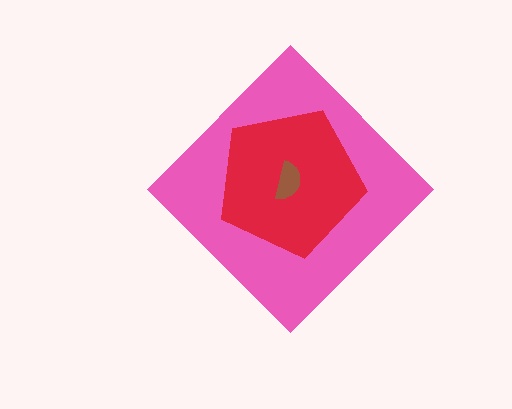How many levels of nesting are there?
3.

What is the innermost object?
The brown semicircle.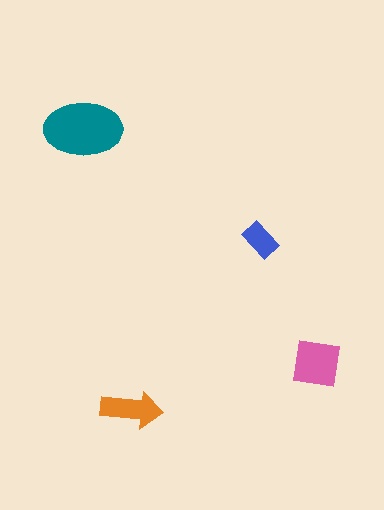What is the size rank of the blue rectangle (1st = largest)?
4th.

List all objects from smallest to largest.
The blue rectangle, the orange arrow, the pink square, the teal ellipse.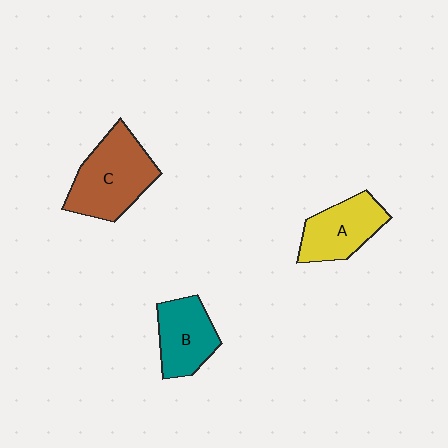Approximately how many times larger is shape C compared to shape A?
Approximately 1.4 times.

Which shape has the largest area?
Shape C (brown).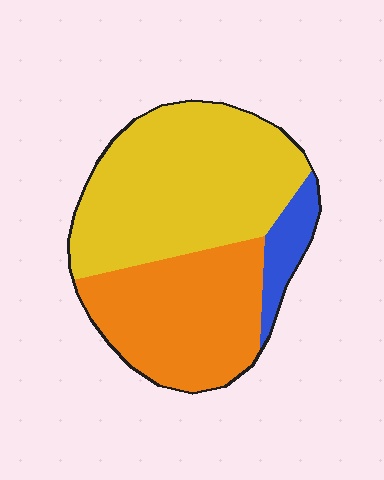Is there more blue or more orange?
Orange.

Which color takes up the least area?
Blue, at roughly 10%.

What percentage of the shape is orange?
Orange covers 38% of the shape.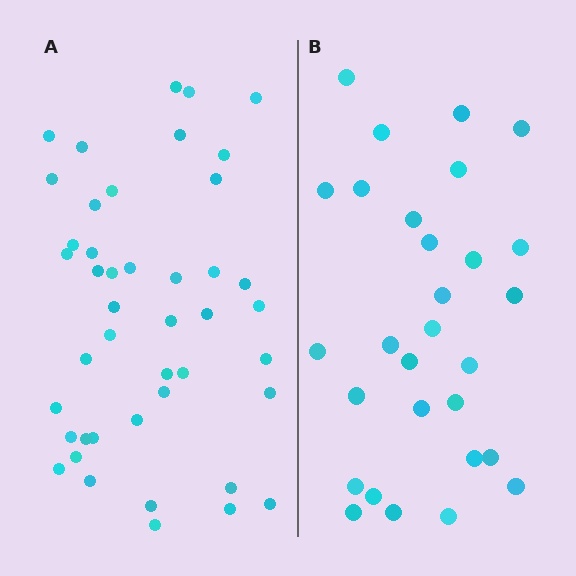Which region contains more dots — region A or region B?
Region A (the left region) has more dots.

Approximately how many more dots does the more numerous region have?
Region A has approximately 15 more dots than region B.